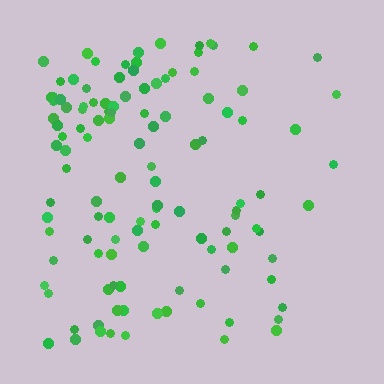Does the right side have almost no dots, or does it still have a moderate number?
Still a moderate number, just noticeably fewer than the left.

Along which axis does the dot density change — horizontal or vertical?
Horizontal.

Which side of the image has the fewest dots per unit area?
The right.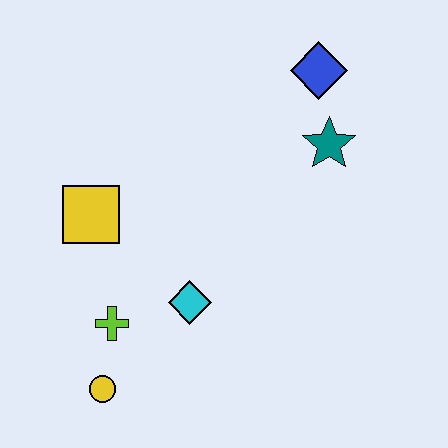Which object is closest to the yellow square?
The lime cross is closest to the yellow square.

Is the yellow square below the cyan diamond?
No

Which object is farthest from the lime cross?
The blue diamond is farthest from the lime cross.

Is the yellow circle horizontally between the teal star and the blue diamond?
No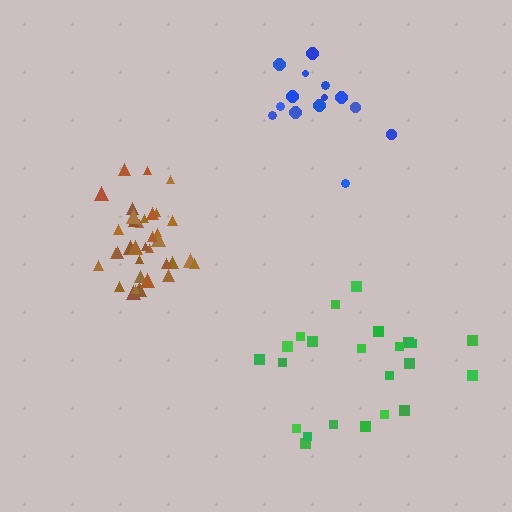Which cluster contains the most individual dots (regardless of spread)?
Brown (35).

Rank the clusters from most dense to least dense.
brown, blue, green.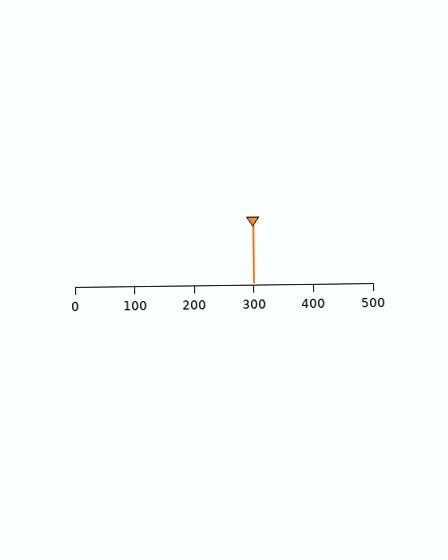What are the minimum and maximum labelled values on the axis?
The axis runs from 0 to 500.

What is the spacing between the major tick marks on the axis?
The major ticks are spaced 100 apart.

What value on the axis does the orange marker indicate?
The marker indicates approximately 300.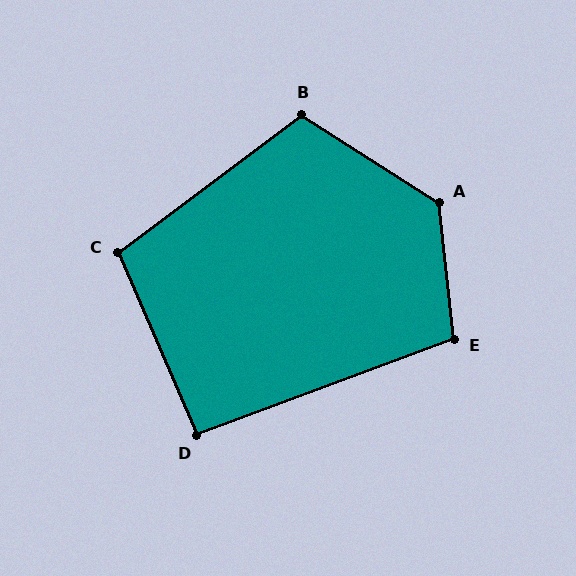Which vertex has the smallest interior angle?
D, at approximately 93 degrees.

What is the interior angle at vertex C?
Approximately 104 degrees (obtuse).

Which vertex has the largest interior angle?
A, at approximately 129 degrees.